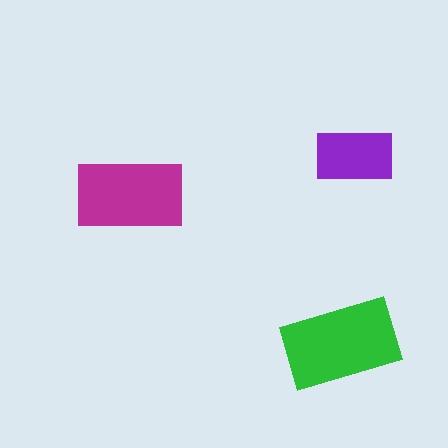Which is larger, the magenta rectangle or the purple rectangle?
The magenta one.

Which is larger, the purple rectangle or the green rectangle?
The green one.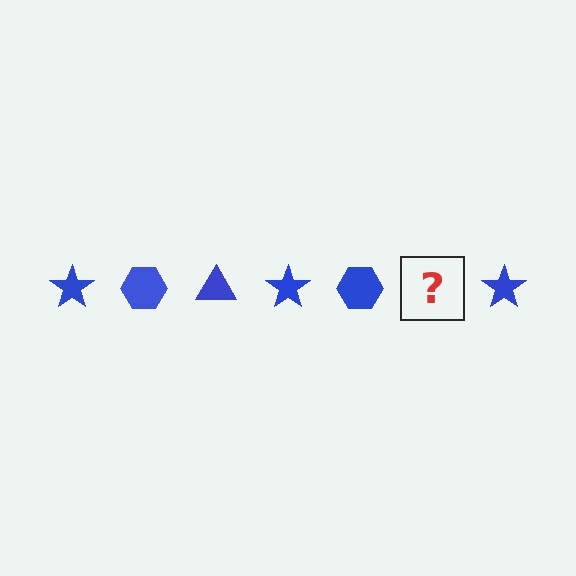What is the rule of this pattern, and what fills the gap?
The rule is that the pattern cycles through star, hexagon, triangle shapes in blue. The gap should be filled with a blue triangle.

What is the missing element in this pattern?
The missing element is a blue triangle.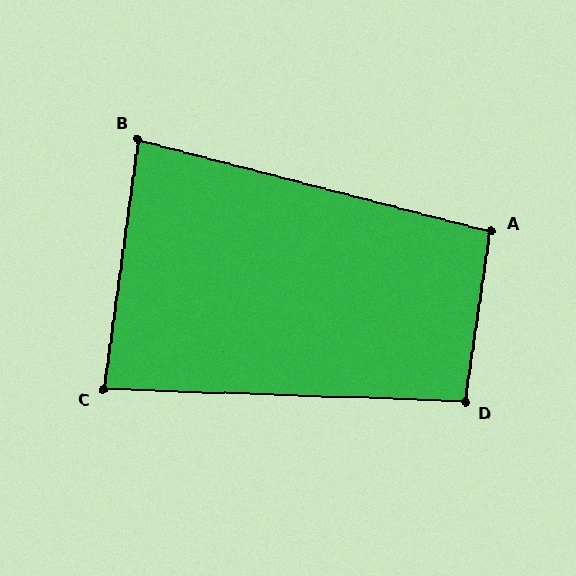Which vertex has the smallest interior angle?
B, at approximately 83 degrees.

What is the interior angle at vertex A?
Approximately 96 degrees (obtuse).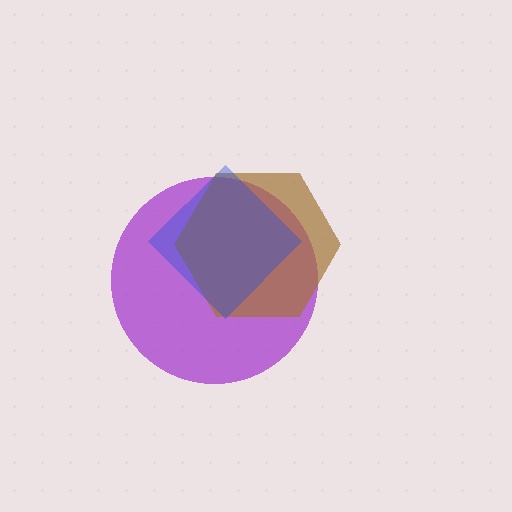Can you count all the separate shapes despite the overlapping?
Yes, there are 3 separate shapes.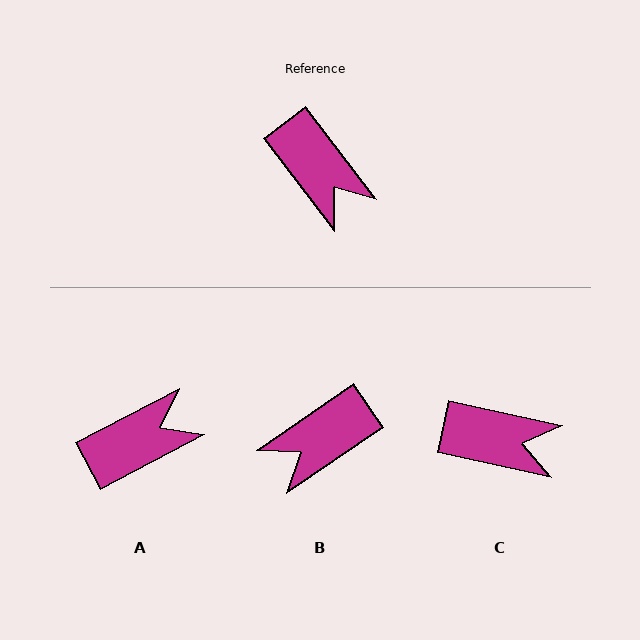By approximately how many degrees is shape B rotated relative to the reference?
Approximately 93 degrees clockwise.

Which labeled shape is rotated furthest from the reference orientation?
B, about 93 degrees away.